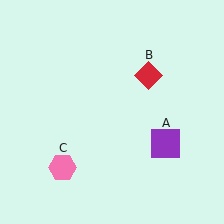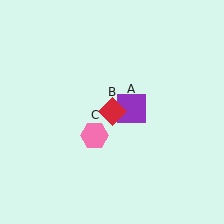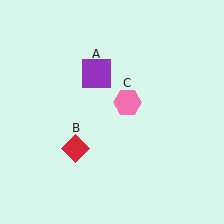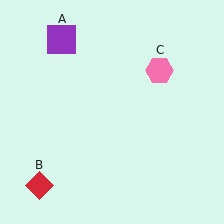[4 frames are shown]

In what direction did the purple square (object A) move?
The purple square (object A) moved up and to the left.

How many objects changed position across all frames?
3 objects changed position: purple square (object A), red diamond (object B), pink hexagon (object C).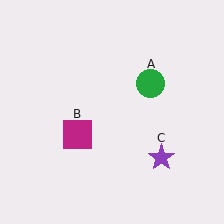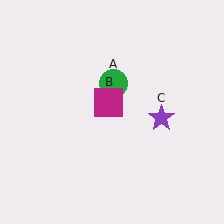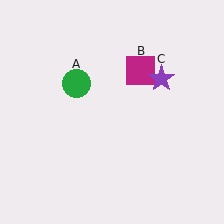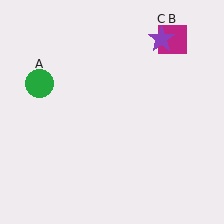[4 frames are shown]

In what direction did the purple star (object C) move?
The purple star (object C) moved up.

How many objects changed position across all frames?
3 objects changed position: green circle (object A), magenta square (object B), purple star (object C).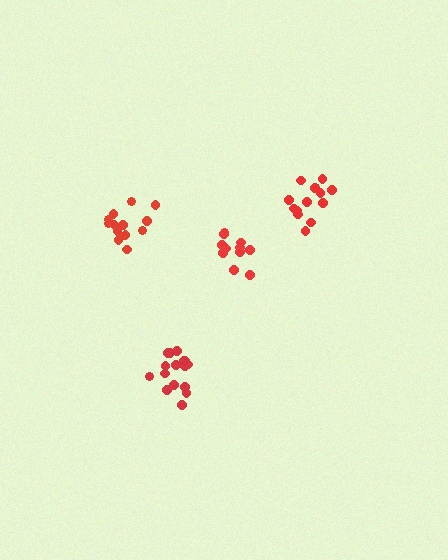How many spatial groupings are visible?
There are 4 spatial groupings.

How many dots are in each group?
Group 1: 14 dots, Group 2: 16 dots, Group 3: 12 dots, Group 4: 14 dots (56 total).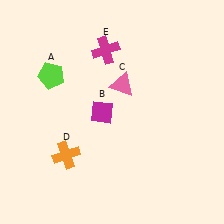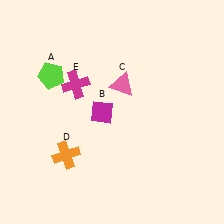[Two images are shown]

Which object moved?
The magenta cross (E) moved down.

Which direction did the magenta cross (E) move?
The magenta cross (E) moved down.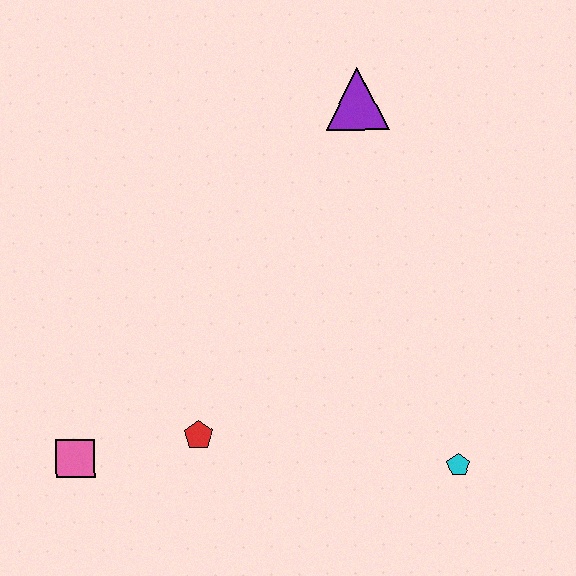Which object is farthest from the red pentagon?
The purple triangle is farthest from the red pentagon.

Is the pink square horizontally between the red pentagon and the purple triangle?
No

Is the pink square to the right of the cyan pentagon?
No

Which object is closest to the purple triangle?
The red pentagon is closest to the purple triangle.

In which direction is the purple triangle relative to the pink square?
The purple triangle is above the pink square.